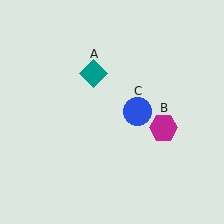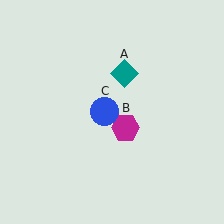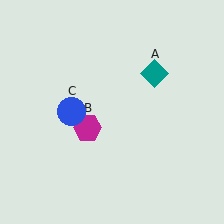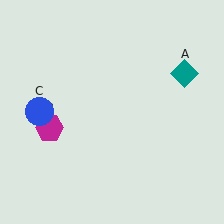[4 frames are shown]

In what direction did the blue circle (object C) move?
The blue circle (object C) moved left.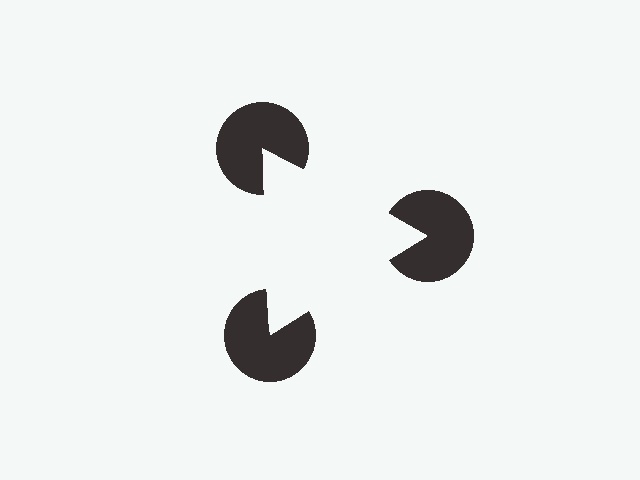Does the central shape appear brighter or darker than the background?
It typically appears slightly brighter than the background, even though no actual brightness change is drawn.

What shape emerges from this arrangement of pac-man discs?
An illusory triangle — its edges are inferred from the aligned wedge cuts in the pac-man discs, not physically drawn.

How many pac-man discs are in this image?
There are 3 — one at each vertex of the illusory triangle.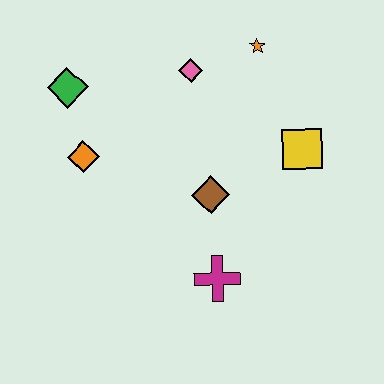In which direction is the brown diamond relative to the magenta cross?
The brown diamond is above the magenta cross.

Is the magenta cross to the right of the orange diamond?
Yes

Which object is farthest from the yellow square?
The green diamond is farthest from the yellow square.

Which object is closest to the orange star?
The pink diamond is closest to the orange star.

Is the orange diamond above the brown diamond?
Yes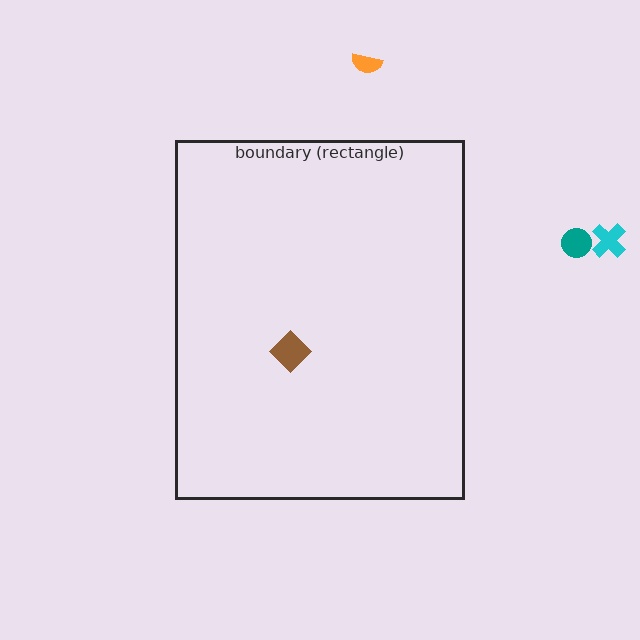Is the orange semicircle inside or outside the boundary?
Outside.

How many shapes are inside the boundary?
1 inside, 3 outside.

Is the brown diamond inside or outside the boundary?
Inside.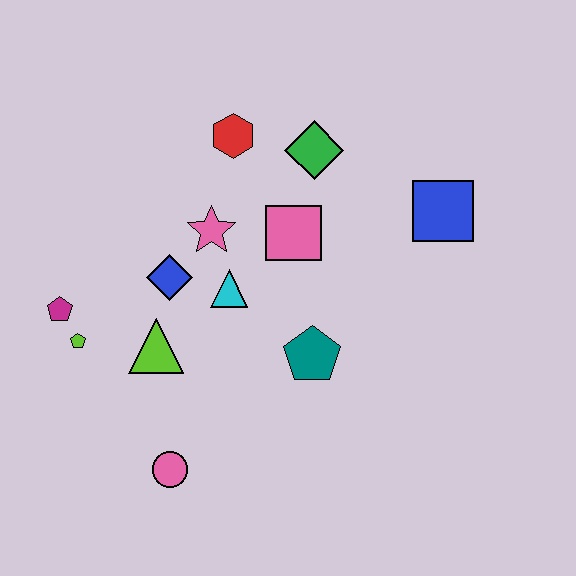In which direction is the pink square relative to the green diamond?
The pink square is below the green diamond.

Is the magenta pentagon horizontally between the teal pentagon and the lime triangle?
No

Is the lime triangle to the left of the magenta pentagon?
No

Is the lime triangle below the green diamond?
Yes